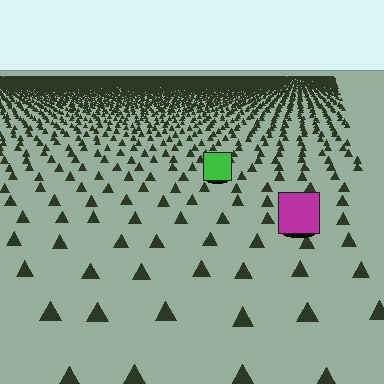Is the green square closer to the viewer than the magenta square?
No. The magenta square is closer — you can tell from the texture gradient: the ground texture is coarser near it.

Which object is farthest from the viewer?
The green square is farthest from the viewer. It appears smaller and the ground texture around it is denser.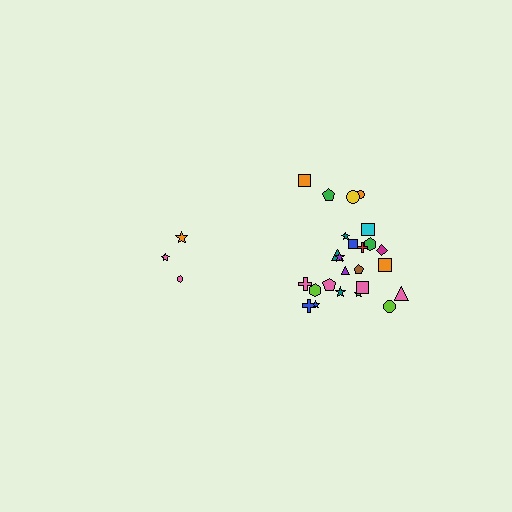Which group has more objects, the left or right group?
The right group.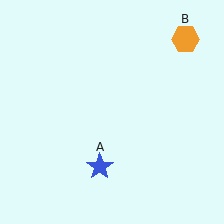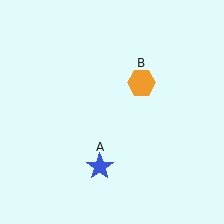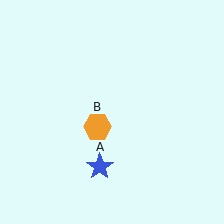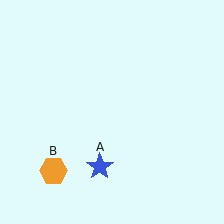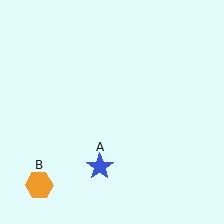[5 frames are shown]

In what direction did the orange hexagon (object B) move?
The orange hexagon (object B) moved down and to the left.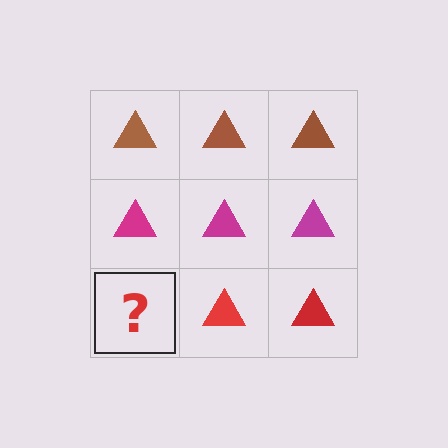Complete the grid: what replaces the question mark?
The question mark should be replaced with a red triangle.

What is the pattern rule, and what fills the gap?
The rule is that each row has a consistent color. The gap should be filled with a red triangle.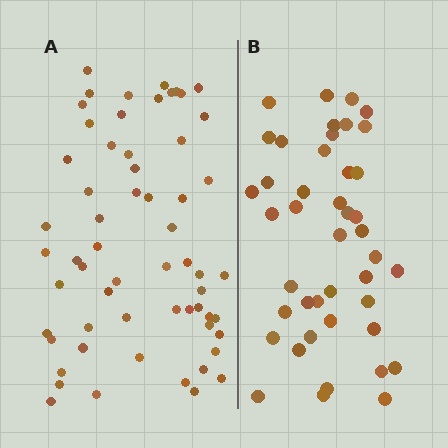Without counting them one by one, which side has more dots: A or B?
Region A (the left region) has more dots.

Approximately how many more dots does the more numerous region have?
Region A has approximately 15 more dots than region B.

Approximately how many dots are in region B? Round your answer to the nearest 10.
About 40 dots. (The exact count is 43, which rounds to 40.)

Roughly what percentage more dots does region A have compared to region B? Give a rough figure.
About 40% more.